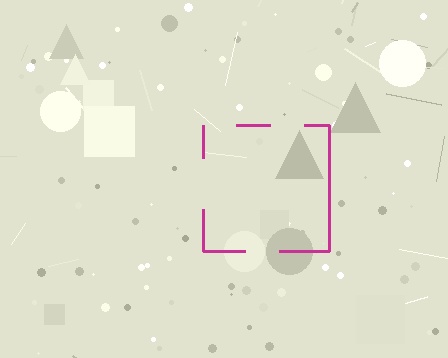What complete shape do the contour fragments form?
The contour fragments form a square.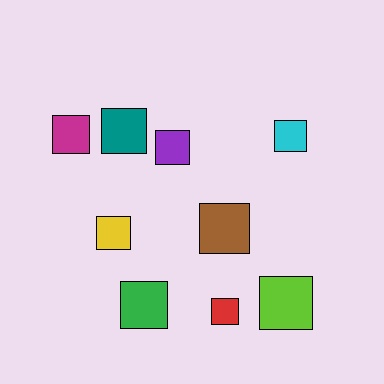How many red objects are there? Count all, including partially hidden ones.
There is 1 red object.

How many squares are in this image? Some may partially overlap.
There are 9 squares.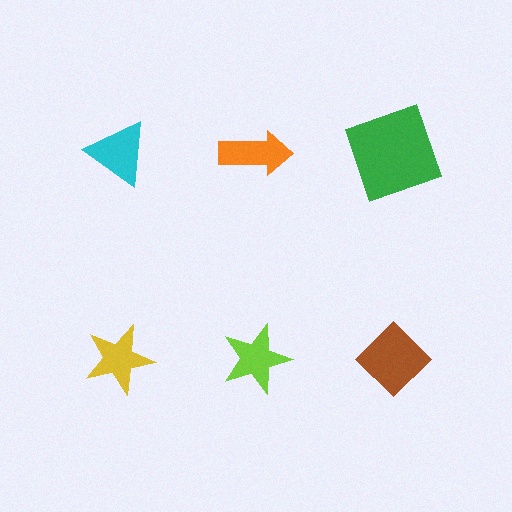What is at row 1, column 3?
A green square.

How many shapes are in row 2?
3 shapes.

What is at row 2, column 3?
A brown diamond.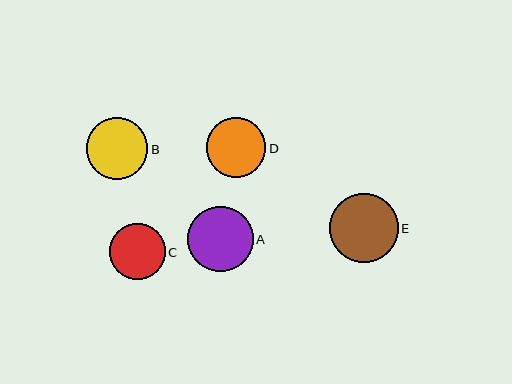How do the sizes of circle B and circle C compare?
Circle B and circle C are approximately the same size.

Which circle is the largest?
Circle E is the largest with a size of approximately 69 pixels.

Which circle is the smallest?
Circle C is the smallest with a size of approximately 56 pixels.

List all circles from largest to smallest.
From largest to smallest: E, A, B, D, C.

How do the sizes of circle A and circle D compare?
Circle A and circle D are approximately the same size.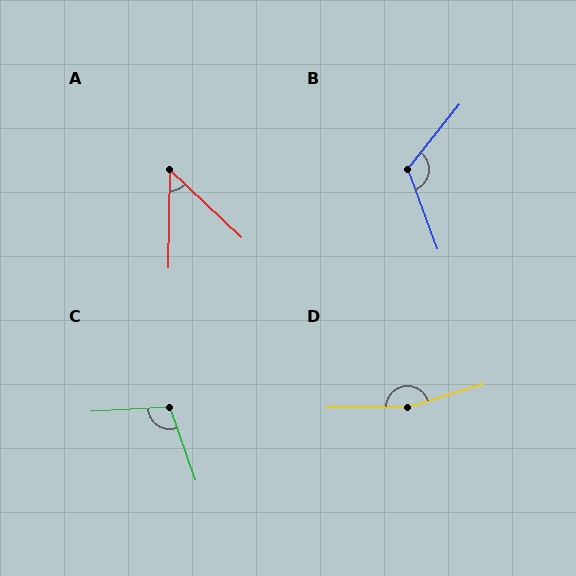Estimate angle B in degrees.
Approximately 121 degrees.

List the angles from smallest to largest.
A (47°), C (106°), B (121°), D (162°).